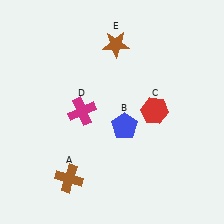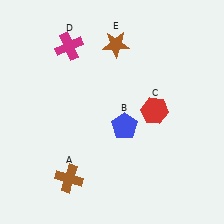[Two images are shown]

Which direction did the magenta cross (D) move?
The magenta cross (D) moved up.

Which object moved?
The magenta cross (D) moved up.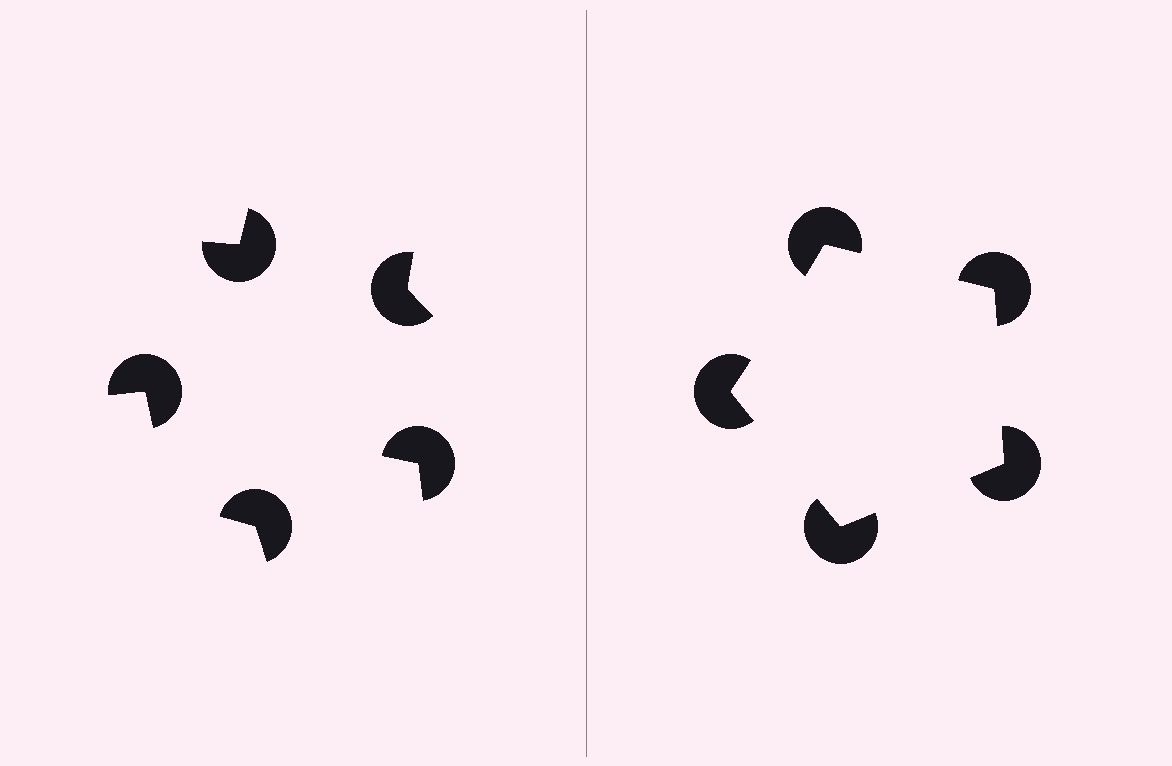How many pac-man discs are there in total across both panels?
10 — 5 on each side.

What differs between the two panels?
The pac-man discs are positioned identically on both sides; only the wedge orientations differ. On the right they align to a pentagon; on the left they are misaligned.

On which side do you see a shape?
An illusory pentagon appears on the right side. On the left side the wedge cuts are rotated, so no coherent shape forms.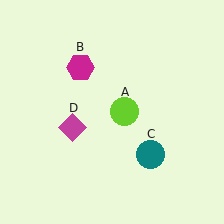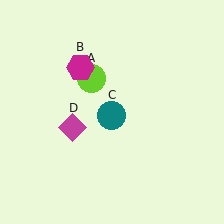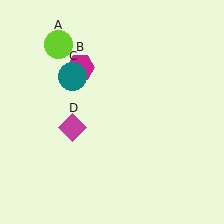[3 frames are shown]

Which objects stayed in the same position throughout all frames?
Magenta hexagon (object B) and magenta diamond (object D) remained stationary.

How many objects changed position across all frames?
2 objects changed position: lime circle (object A), teal circle (object C).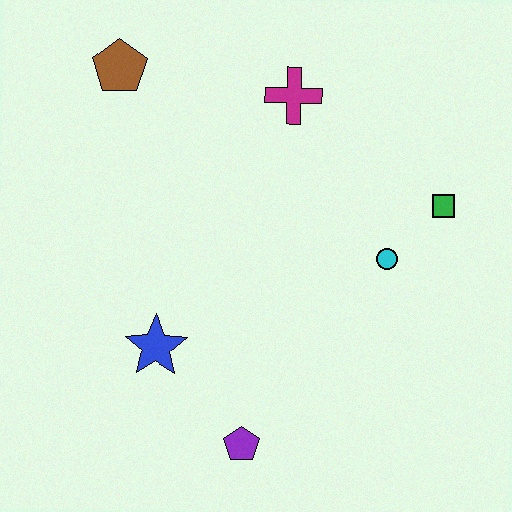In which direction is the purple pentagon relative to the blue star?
The purple pentagon is below the blue star.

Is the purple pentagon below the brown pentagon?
Yes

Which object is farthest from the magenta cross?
The purple pentagon is farthest from the magenta cross.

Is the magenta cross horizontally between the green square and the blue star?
Yes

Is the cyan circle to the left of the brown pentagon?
No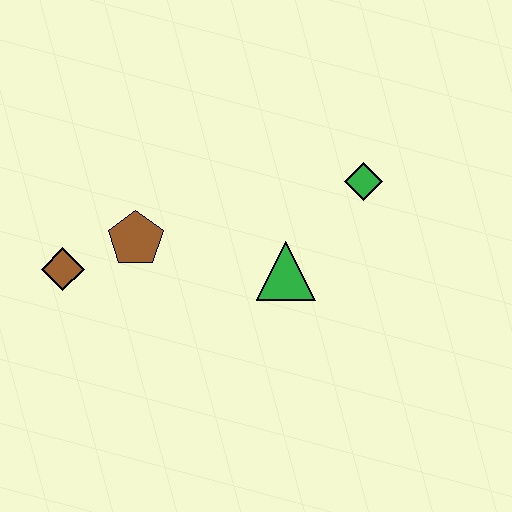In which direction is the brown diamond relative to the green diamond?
The brown diamond is to the left of the green diamond.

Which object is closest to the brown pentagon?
The brown diamond is closest to the brown pentagon.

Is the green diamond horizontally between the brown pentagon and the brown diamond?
No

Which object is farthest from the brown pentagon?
The green diamond is farthest from the brown pentagon.